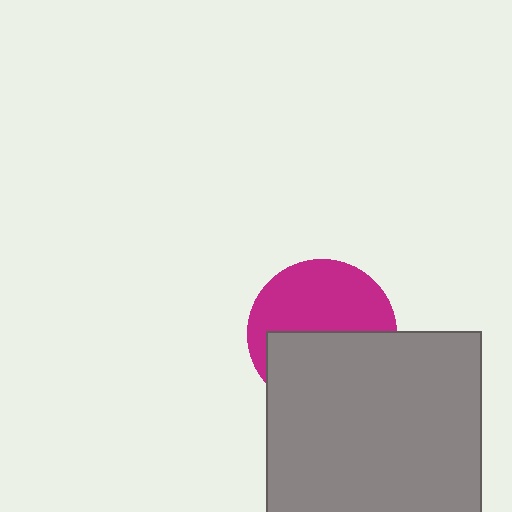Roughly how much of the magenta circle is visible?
About half of it is visible (roughly 52%).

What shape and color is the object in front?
The object in front is a gray square.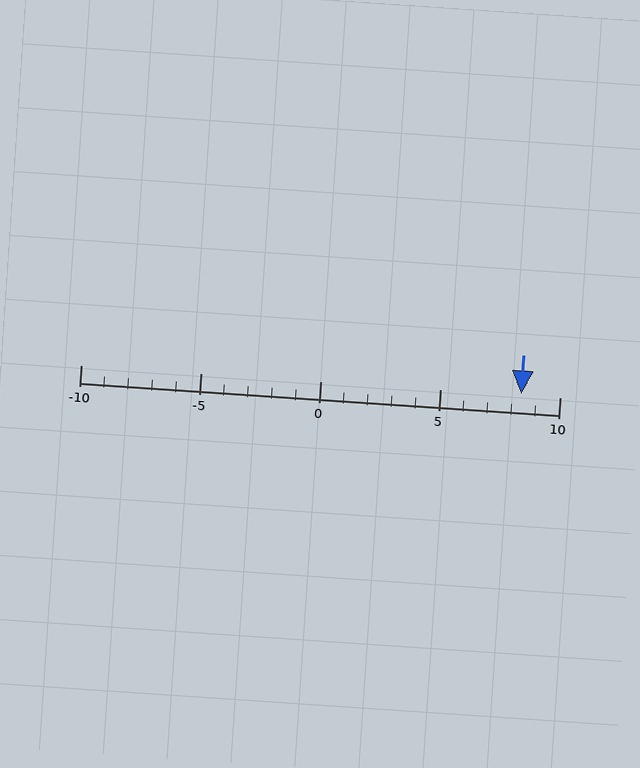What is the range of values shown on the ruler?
The ruler shows values from -10 to 10.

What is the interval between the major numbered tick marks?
The major tick marks are spaced 5 units apart.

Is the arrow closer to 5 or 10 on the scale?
The arrow is closer to 10.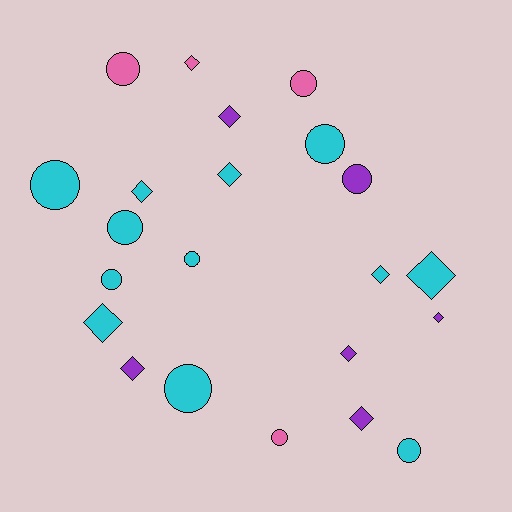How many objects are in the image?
There are 22 objects.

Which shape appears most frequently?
Circle, with 11 objects.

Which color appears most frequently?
Cyan, with 12 objects.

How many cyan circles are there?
There are 7 cyan circles.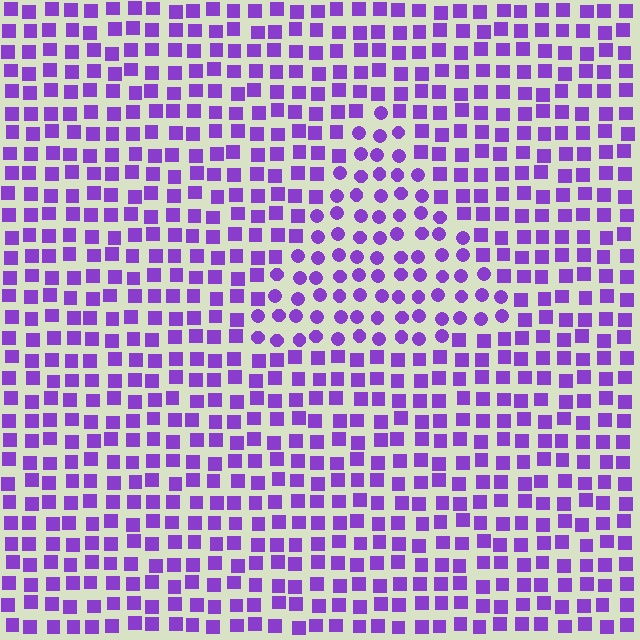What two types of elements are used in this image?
The image uses circles inside the triangle region and squares outside it.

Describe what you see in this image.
The image is filled with small purple elements arranged in a uniform grid. A triangle-shaped region contains circles, while the surrounding area contains squares. The boundary is defined purely by the change in element shape.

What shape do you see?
I see a triangle.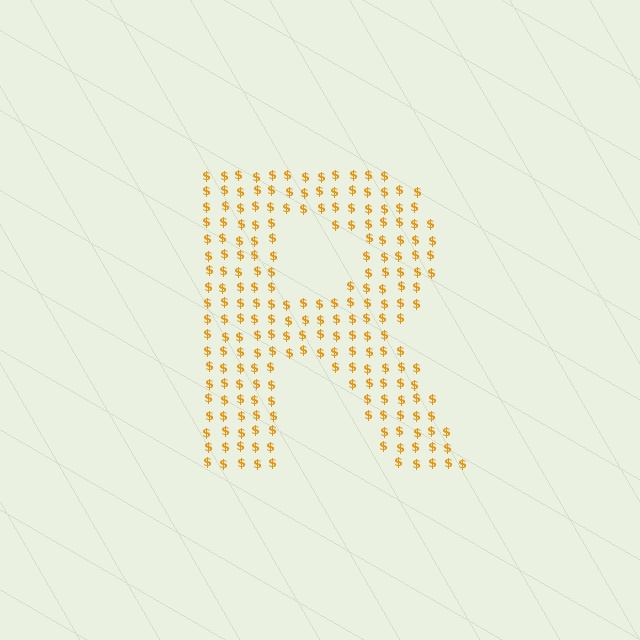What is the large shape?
The large shape is the letter R.